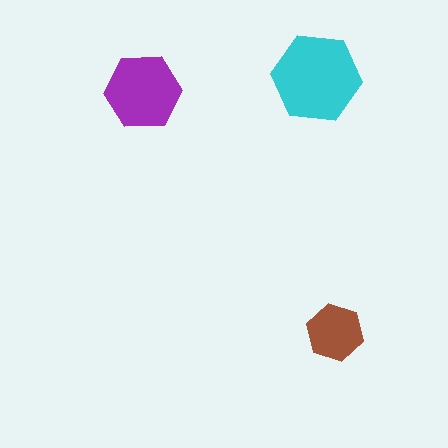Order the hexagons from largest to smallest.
the cyan one, the purple one, the brown one.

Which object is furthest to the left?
The purple hexagon is leftmost.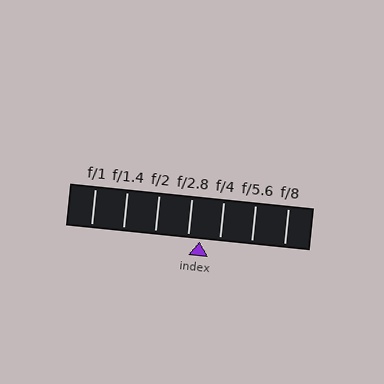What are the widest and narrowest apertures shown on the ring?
The widest aperture shown is f/1 and the narrowest is f/8.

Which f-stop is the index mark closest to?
The index mark is closest to f/2.8.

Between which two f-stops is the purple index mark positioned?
The index mark is between f/2.8 and f/4.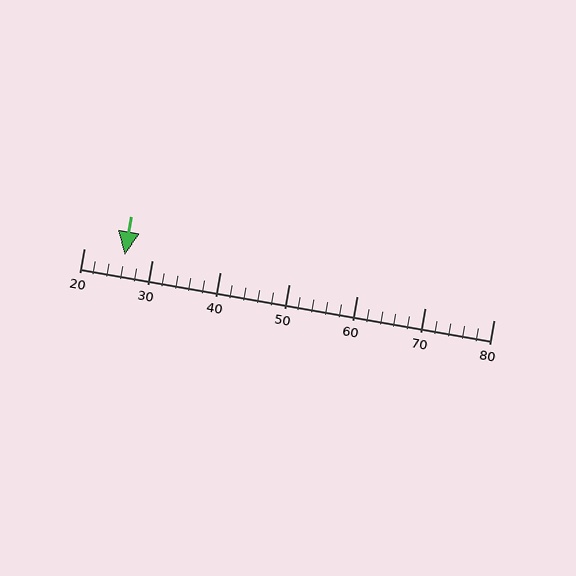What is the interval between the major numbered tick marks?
The major tick marks are spaced 10 units apart.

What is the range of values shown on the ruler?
The ruler shows values from 20 to 80.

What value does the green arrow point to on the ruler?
The green arrow points to approximately 26.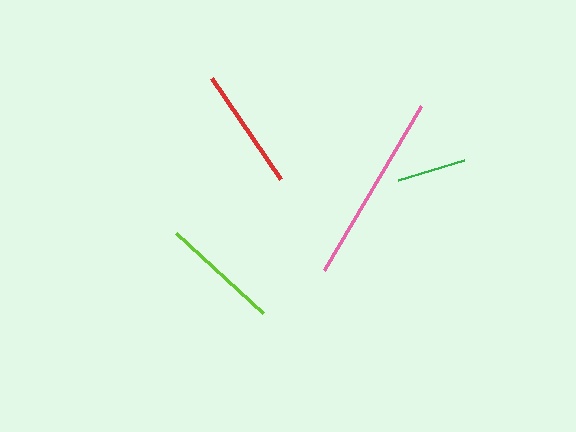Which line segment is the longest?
The pink line is the longest at approximately 190 pixels.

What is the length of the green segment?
The green segment is approximately 69 pixels long.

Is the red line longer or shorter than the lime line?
The red line is longer than the lime line.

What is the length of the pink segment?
The pink segment is approximately 190 pixels long.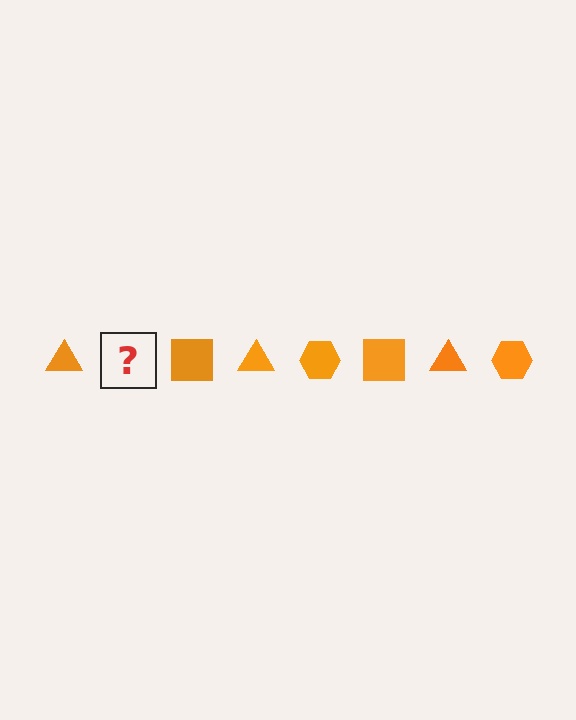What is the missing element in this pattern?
The missing element is an orange hexagon.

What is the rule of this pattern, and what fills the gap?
The rule is that the pattern cycles through triangle, hexagon, square shapes in orange. The gap should be filled with an orange hexagon.